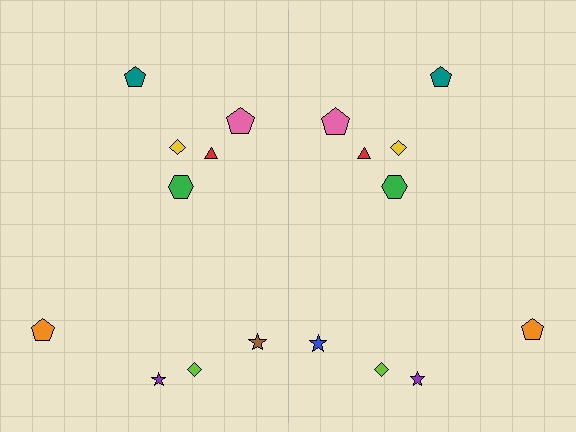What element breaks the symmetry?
The blue star on the right side breaks the symmetry — its mirror counterpart is brown.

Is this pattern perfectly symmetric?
No, the pattern is not perfectly symmetric. The blue star on the right side breaks the symmetry — its mirror counterpart is brown.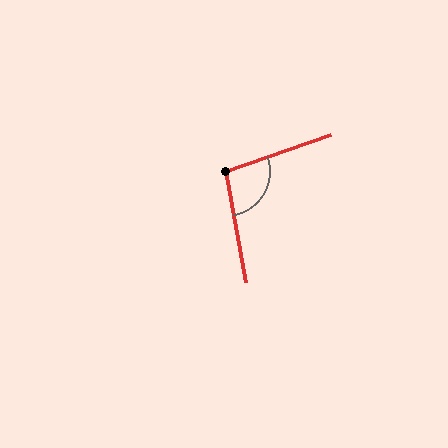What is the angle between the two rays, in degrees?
Approximately 99 degrees.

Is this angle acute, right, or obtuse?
It is obtuse.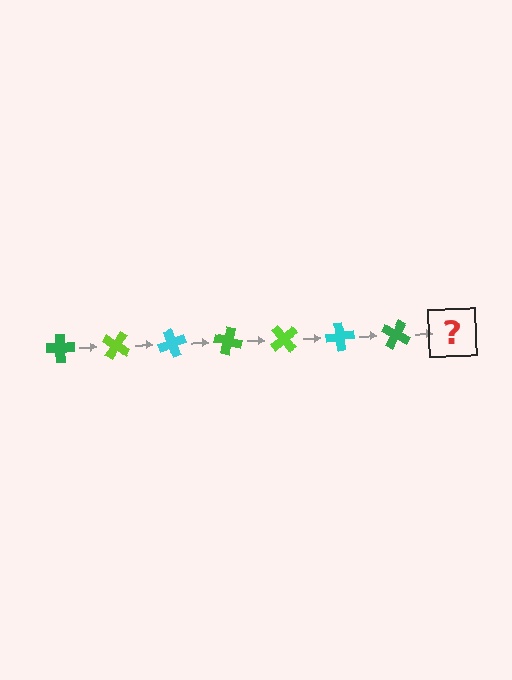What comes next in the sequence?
The next element should be a lime cross, rotated 245 degrees from the start.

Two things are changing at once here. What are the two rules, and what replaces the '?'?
The two rules are that it rotates 35 degrees each step and the color cycles through green, lime, and cyan. The '?' should be a lime cross, rotated 245 degrees from the start.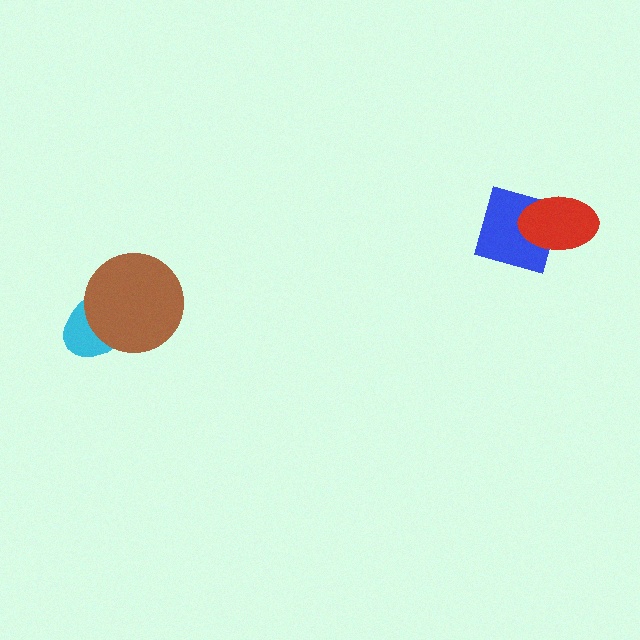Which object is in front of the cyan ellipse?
The brown circle is in front of the cyan ellipse.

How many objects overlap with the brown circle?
1 object overlaps with the brown circle.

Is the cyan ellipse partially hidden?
Yes, it is partially covered by another shape.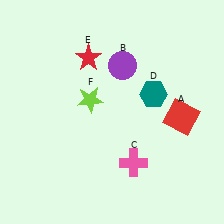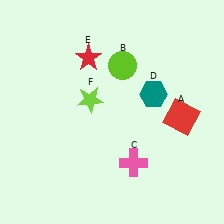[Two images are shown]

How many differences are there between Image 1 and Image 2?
There is 1 difference between the two images.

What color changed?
The circle (B) changed from purple in Image 1 to lime in Image 2.